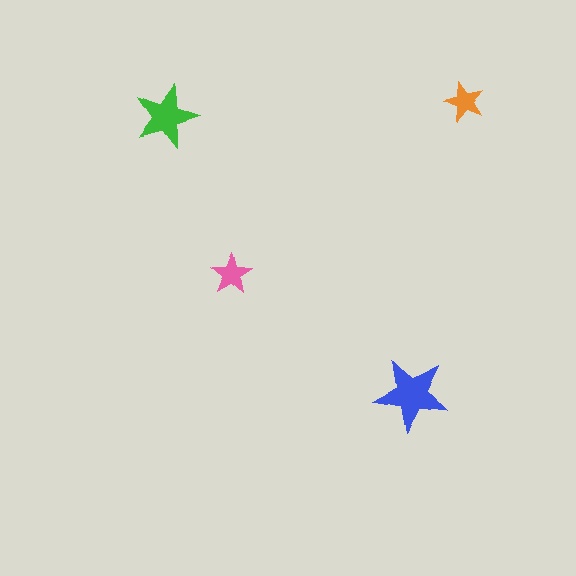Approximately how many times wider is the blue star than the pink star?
About 2 times wider.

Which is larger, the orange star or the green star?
The green one.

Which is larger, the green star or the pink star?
The green one.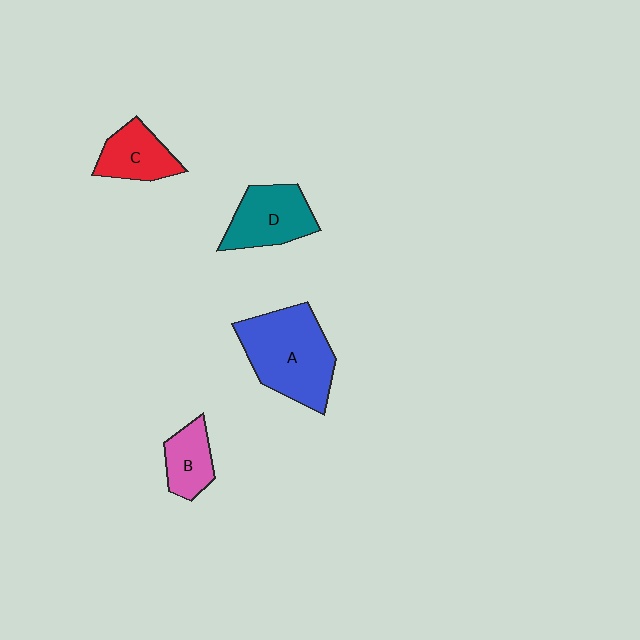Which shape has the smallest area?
Shape B (pink).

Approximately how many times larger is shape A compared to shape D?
Approximately 1.6 times.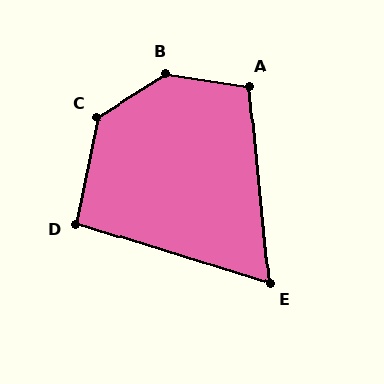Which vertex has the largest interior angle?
B, at approximately 140 degrees.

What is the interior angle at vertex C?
Approximately 134 degrees (obtuse).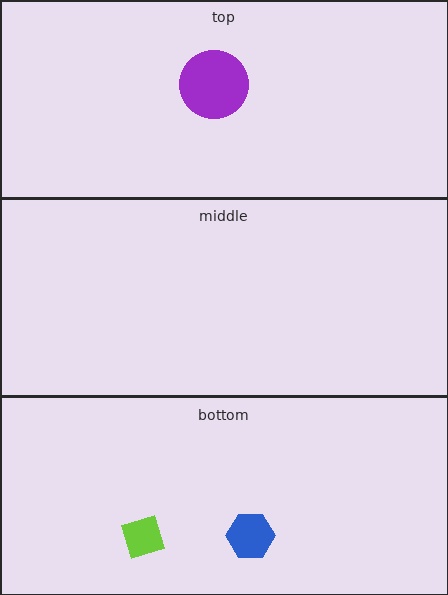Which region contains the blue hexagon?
The bottom region.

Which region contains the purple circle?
The top region.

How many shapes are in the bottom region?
2.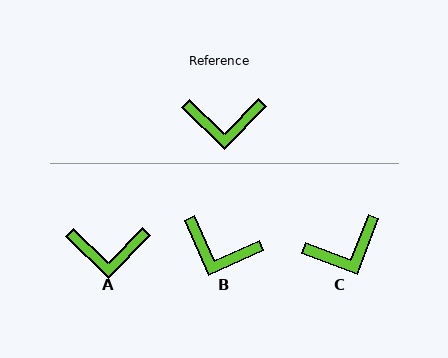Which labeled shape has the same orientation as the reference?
A.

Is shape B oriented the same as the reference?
No, it is off by about 22 degrees.